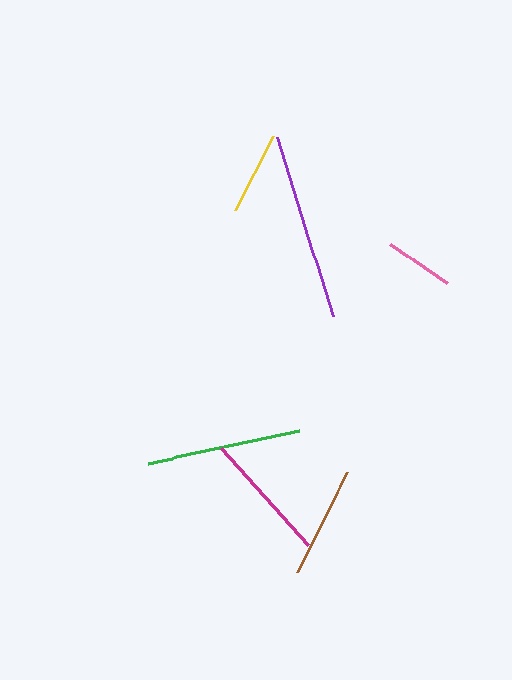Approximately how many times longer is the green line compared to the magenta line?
The green line is approximately 1.2 times the length of the magenta line.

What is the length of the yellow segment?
The yellow segment is approximately 83 pixels long.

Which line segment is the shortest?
The pink line is the shortest at approximately 68 pixels.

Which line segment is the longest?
The purple line is the longest at approximately 188 pixels.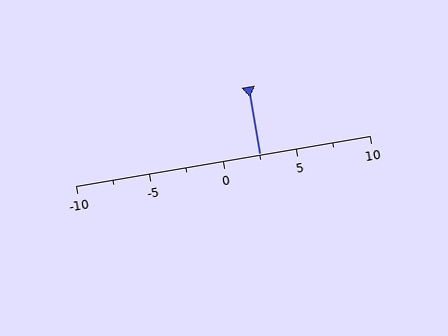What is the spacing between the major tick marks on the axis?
The major ticks are spaced 5 apart.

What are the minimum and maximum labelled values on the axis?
The axis runs from -10 to 10.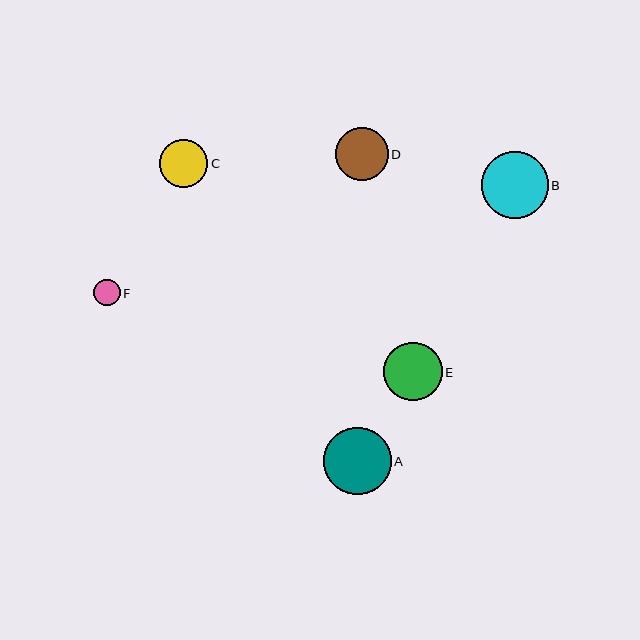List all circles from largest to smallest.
From largest to smallest: A, B, E, D, C, F.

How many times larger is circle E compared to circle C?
Circle E is approximately 1.2 times the size of circle C.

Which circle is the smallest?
Circle F is the smallest with a size of approximately 26 pixels.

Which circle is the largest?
Circle A is the largest with a size of approximately 67 pixels.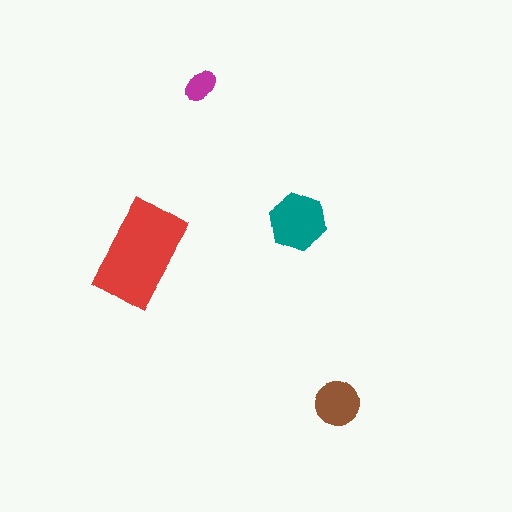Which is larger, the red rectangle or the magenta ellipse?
The red rectangle.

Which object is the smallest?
The magenta ellipse.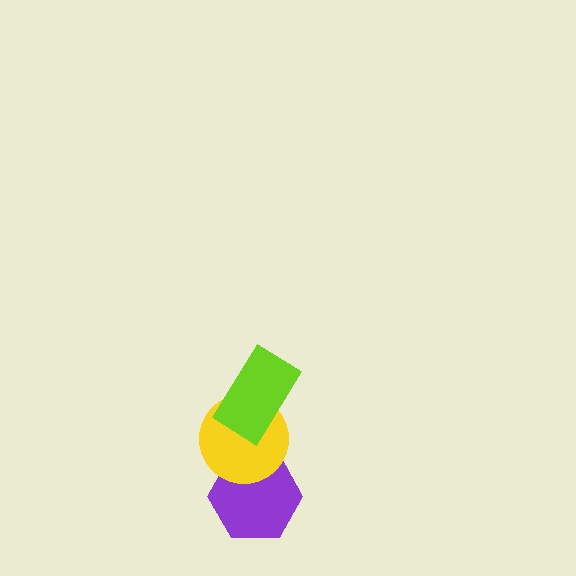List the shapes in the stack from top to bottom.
From top to bottom: the lime rectangle, the yellow circle, the purple hexagon.